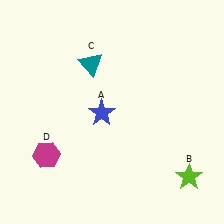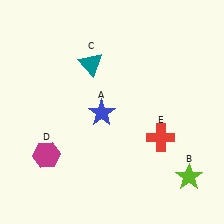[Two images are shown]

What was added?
A red cross (E) was added in Image 2.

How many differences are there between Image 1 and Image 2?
There is 1 difference between the two images.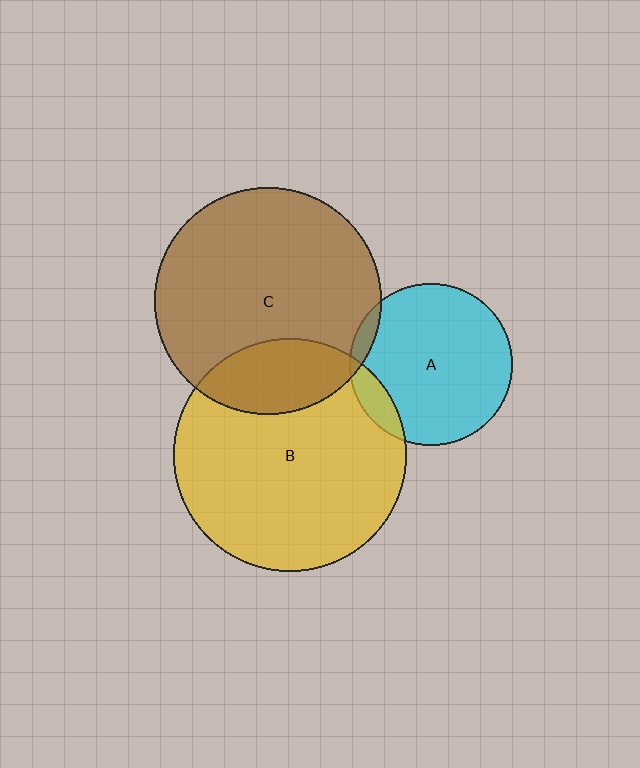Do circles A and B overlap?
Yes.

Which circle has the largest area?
Circle B (yellow).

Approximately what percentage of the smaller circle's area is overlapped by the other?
Approximately 10%.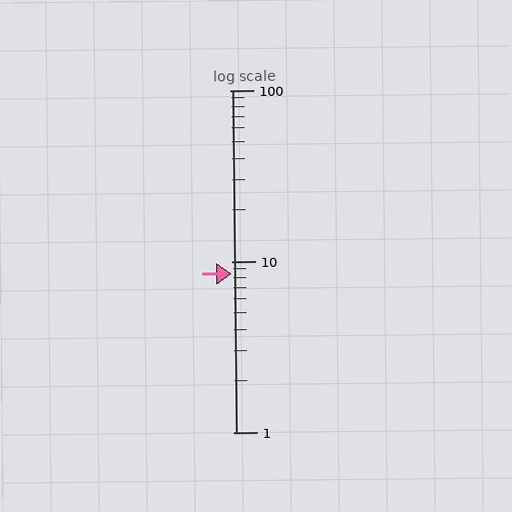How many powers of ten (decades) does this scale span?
The scale spans 2 decades, from 1 to 100.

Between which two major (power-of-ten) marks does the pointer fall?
The pointer is between 1 and 10.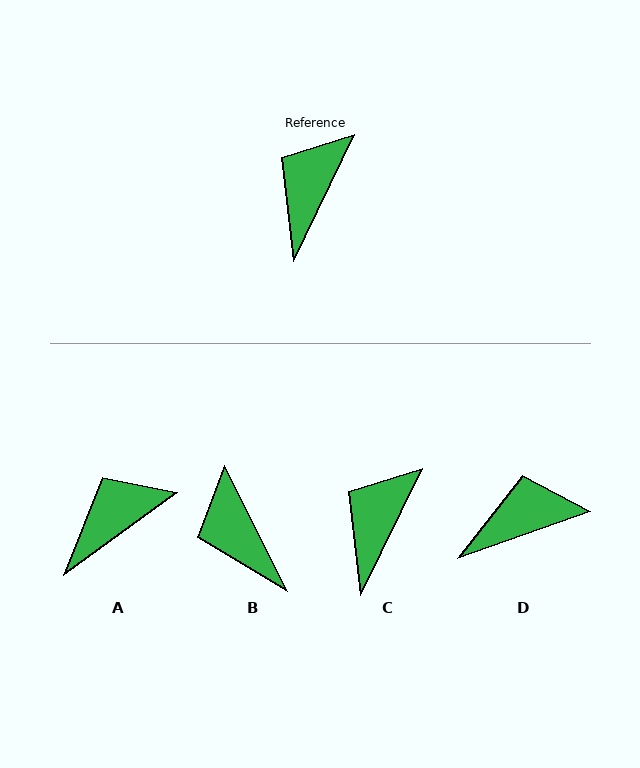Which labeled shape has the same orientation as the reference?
C.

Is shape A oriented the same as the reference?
No, it is off by about 28 degrees.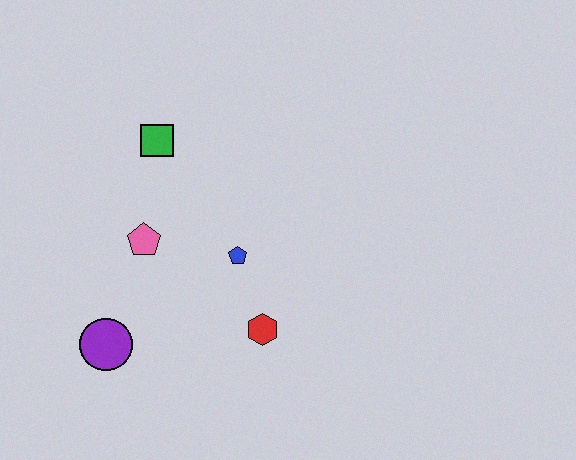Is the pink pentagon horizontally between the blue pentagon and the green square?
No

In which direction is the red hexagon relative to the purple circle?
The red hexagon is to the right of the purple circle.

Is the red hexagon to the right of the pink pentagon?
Yes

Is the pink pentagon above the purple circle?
Yes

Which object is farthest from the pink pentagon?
The red hexagon is farthest from the pink pentagon.